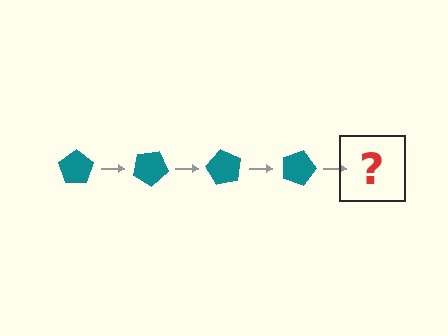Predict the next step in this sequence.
The next step is a teal pentagon rotated 120 degrees.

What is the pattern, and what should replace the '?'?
The pattern is that the pentagon rotates 30 degrees each step. The '?' should be a teal pentagon rotated 120 degrees.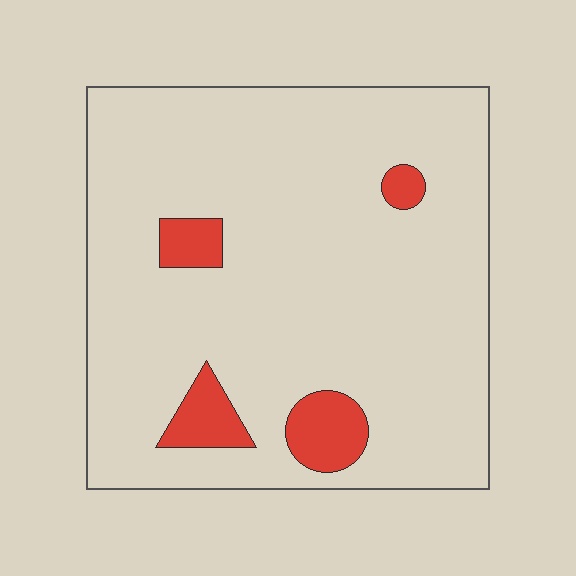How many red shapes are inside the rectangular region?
4.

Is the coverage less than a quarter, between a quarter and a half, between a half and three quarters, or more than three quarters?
Less than a quarter.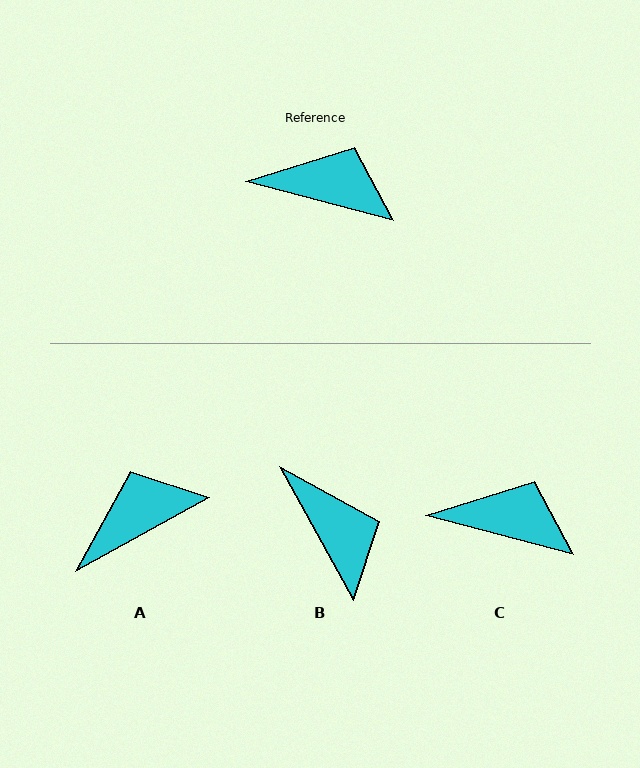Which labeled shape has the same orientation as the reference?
C.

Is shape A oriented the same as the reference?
No, it is off by about 43 degrees.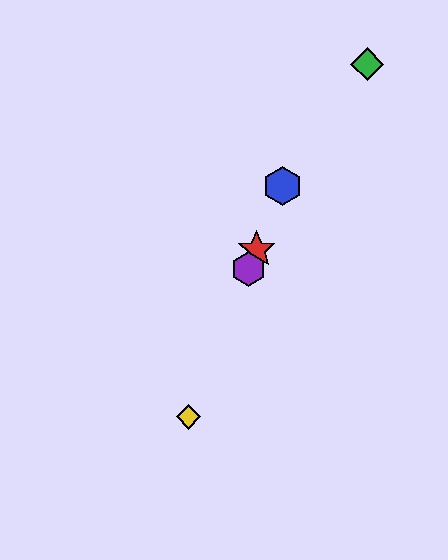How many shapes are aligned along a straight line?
4 shapes (the red star, the blue hexagon, the yellow diamond, the purple hexagon) are aligned along a straight line.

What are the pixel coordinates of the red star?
The red star is at (257, 249).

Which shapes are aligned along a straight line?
The red star, the blue hexagon, the yellow diamond, the purple hexagon are aligned along a straight line.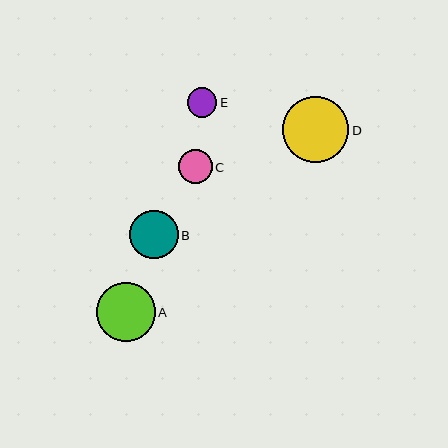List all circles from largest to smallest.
From largest to smallest: D, A, B, C, E.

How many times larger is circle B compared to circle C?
Circle B is approximately 1.4 times the size of circle C.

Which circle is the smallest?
Circle E is the smallest with a size of approximately 29 pixels.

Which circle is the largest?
Circle D is the largest with a size of approximately 66 pixels.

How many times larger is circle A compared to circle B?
Circle A is approximately 1.2 times the size of circle B.